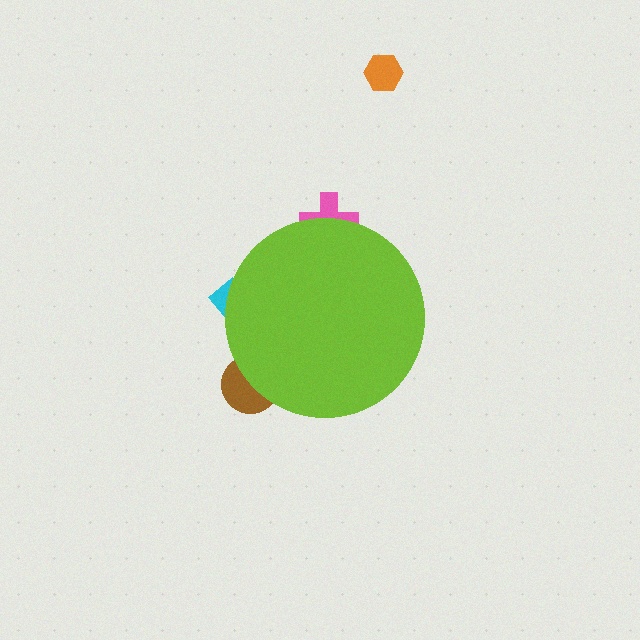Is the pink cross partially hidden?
Yes, the pink cross is partially hidden behind the lime circle.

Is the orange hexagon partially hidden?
No, the orange hexagon is fully visible.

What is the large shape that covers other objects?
A lime circle.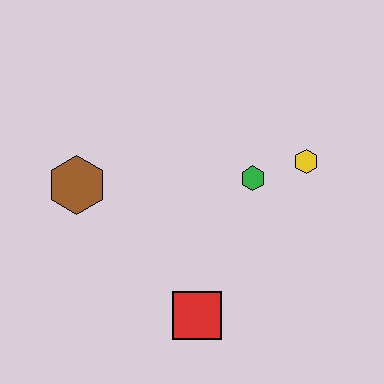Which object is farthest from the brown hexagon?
The yellow hexagon is farthest from the brown hexagon.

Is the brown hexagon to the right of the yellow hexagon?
No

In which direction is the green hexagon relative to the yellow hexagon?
The green hexagon is to the left of the yellow hexagon.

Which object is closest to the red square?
The green hexagon is closest to the red square.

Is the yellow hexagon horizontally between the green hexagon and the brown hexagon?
No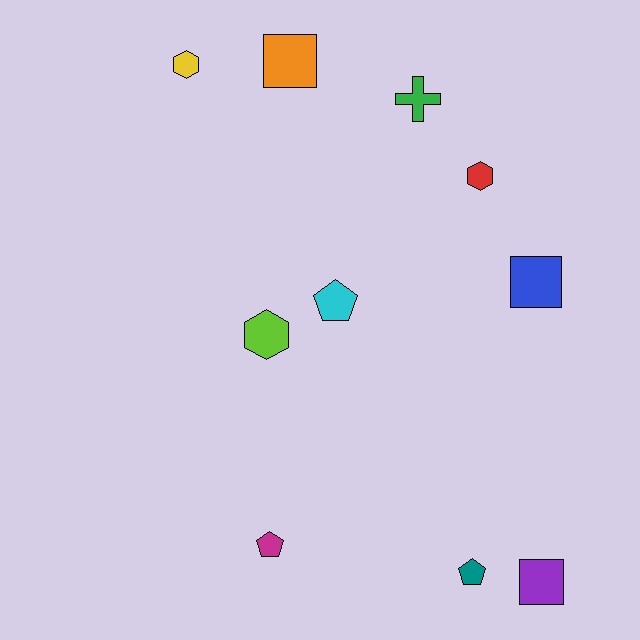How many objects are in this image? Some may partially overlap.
There are 10 objects.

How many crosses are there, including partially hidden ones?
There is 1 cross.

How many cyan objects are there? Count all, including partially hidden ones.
There is 1 cyan object.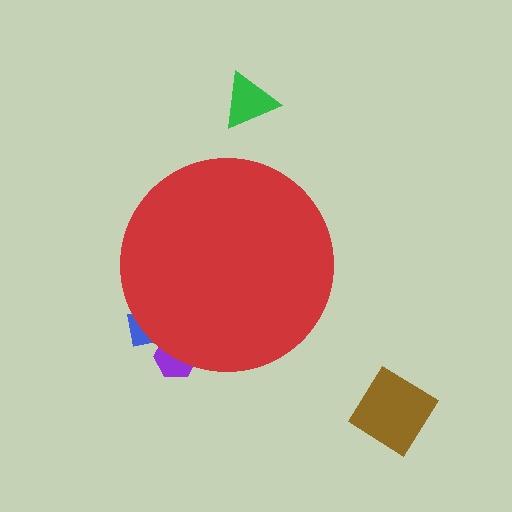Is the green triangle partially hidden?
No, the green triangle is fully visible.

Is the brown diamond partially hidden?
No, the brown diamond is fully visible.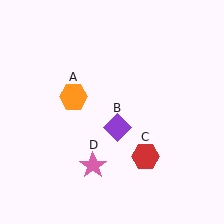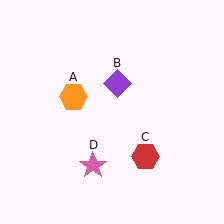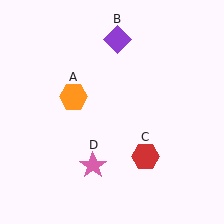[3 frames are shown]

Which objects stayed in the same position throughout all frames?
Orange hexagon (object A) and red hexagon (object C) and pink star (object D) remained stationary.